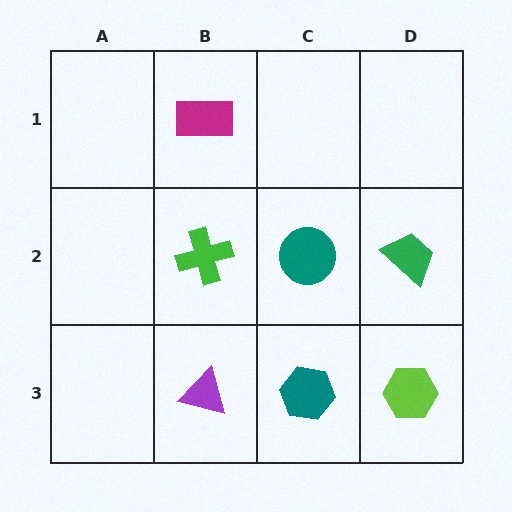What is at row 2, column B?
A green cross.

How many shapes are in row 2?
3 shapes.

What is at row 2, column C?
A teal circle.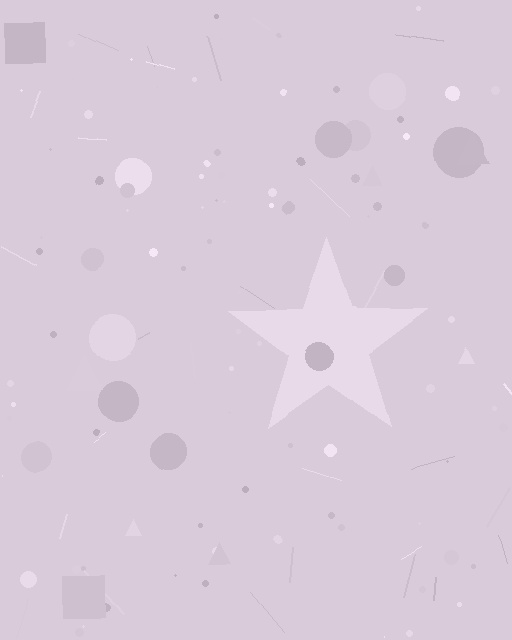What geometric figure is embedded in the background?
A star is embedded in the background.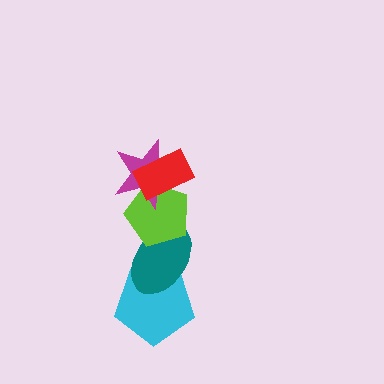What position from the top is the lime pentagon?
The lime pentagon is 3rd from the top.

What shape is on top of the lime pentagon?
The magenta star is on top of the lime pentagon.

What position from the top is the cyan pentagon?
The cyan pentagon is 5th from the top.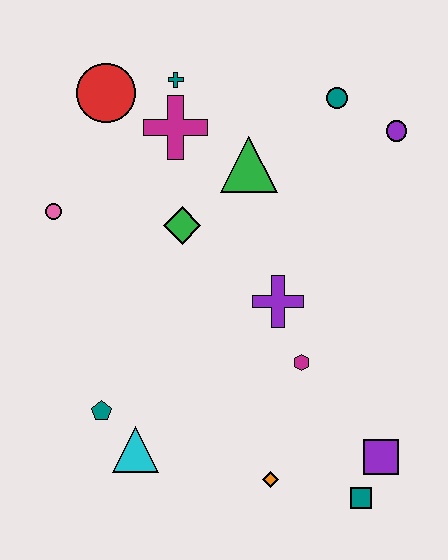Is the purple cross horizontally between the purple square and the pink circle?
Yes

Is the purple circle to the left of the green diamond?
No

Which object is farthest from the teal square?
The red circle is farthest from the teal square.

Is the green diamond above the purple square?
Yes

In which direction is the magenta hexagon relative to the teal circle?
The magenta hexagon is below the teal circle.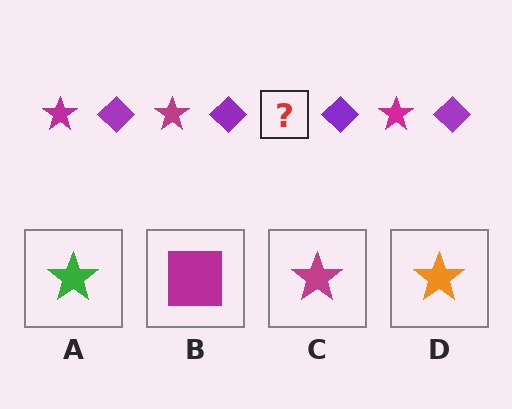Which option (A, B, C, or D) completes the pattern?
C.